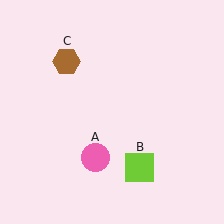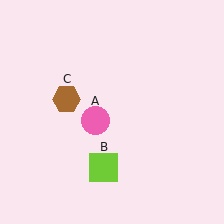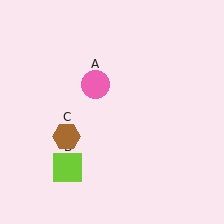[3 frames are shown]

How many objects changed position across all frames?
3 objects changed position: pink circle (object A), lime square (object B), brown hexagon (object C).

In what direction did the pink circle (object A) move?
The pink circle (object A) moved up.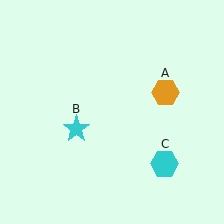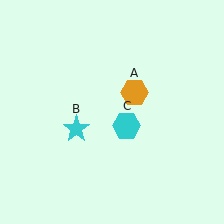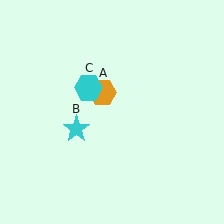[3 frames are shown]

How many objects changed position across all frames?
2 objects changed position: orange hexagon (object A), cyan hexagon (object C).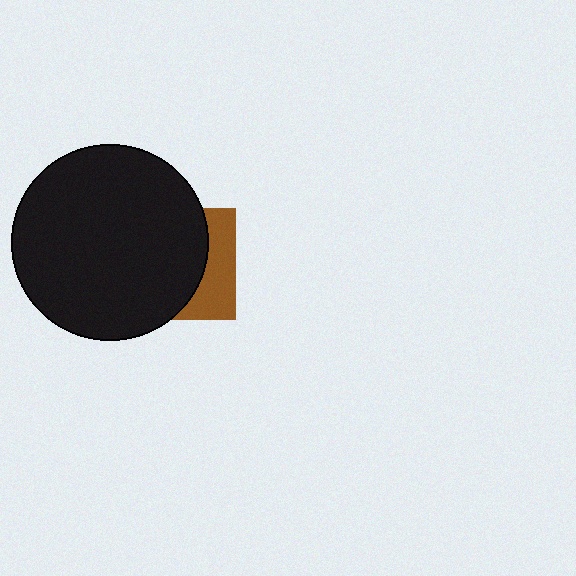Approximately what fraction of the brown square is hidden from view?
Roughly 69% of the brown square is hidden behind the black circle.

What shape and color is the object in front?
The object in front is a black circle.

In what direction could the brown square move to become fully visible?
The brown square could move right. That would shift it out from behind the black circle entirely.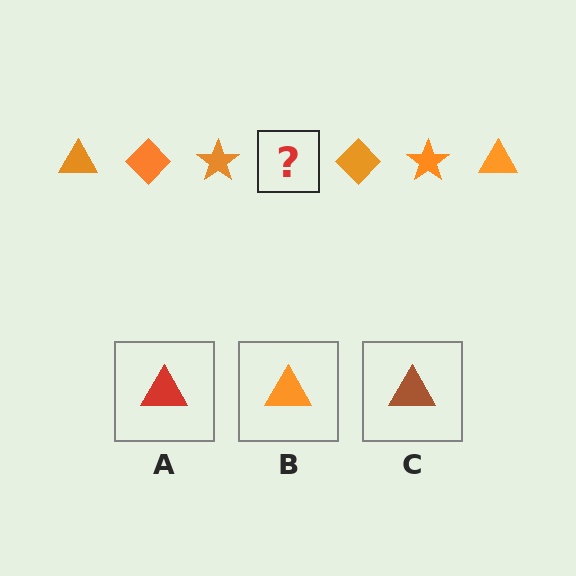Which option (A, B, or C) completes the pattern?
B.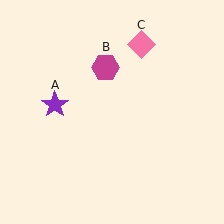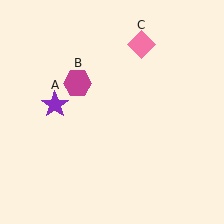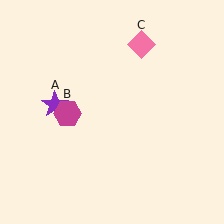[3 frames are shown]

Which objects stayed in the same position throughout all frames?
Purple star (object A) and pink diamond (object C) remained stationary.